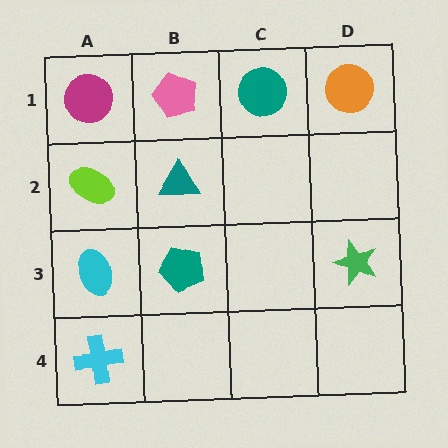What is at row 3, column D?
A green star.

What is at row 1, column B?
A pink pentagon.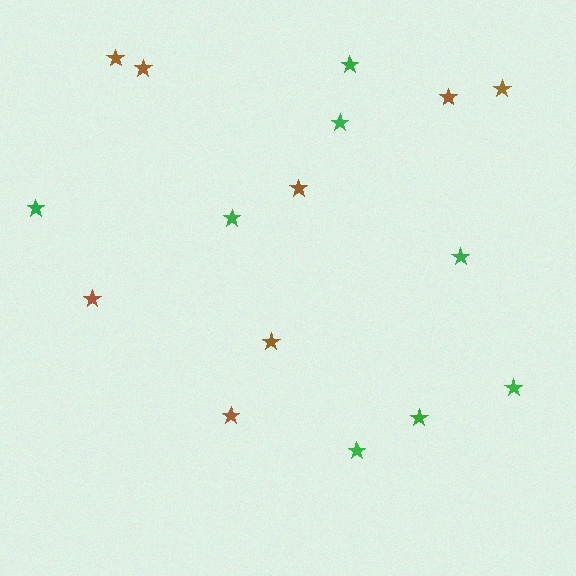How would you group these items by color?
There are 2 groups: one group of brown stars (8) and one group of green stars (8).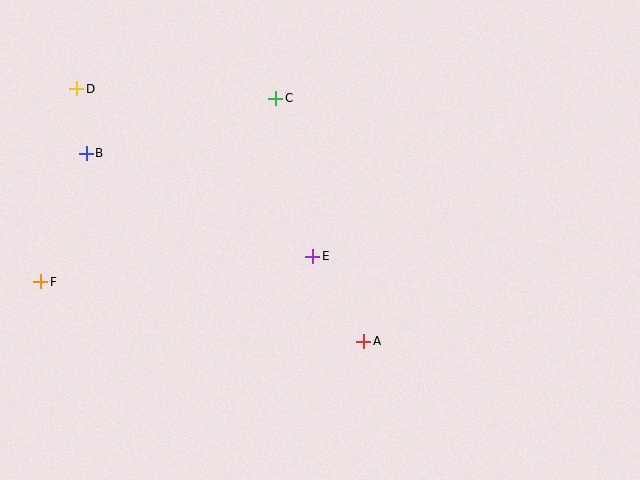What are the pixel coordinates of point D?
Point D is at (77, 89).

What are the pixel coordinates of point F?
Point F is at (41, 282).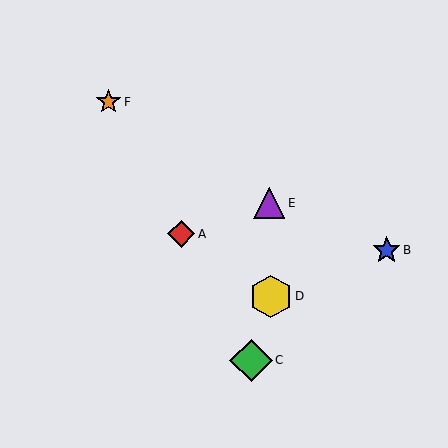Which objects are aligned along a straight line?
Objects A, C, F are aligned along a straight line.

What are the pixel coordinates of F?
Object F is at (108, 102).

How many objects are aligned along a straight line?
3 objects (A, C, F) are aligned along a straight line.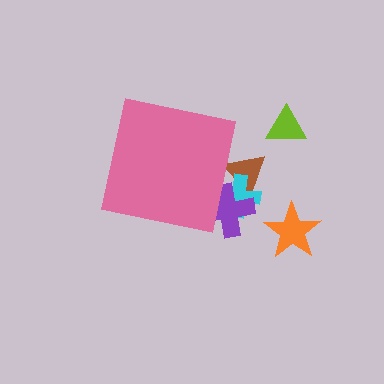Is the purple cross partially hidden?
Yes, the purple cross is partially hidden behind the pink square.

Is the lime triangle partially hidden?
No, the lime triangle is fully visible.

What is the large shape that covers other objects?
A pink square.